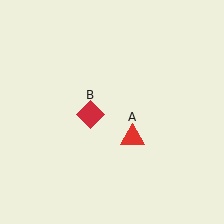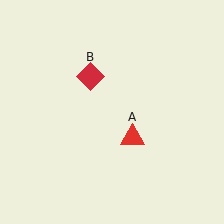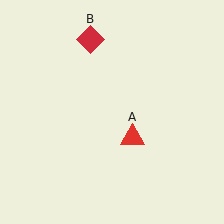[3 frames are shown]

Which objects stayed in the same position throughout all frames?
Red triangle (object A) remained stationary.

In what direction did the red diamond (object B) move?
The red diamond (object B) moved up.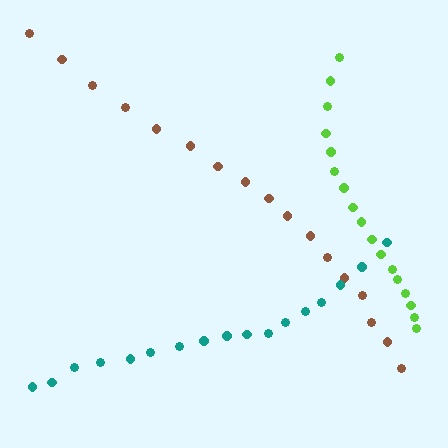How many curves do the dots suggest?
There are 3 distinct paths.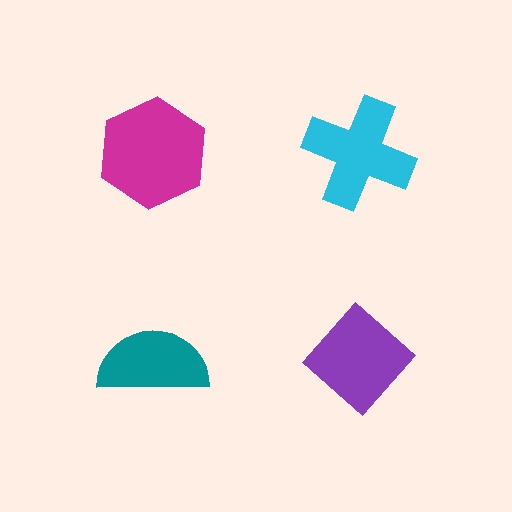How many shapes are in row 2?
2 shapes.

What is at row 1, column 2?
A cyan cross.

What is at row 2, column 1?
A teal semicircle.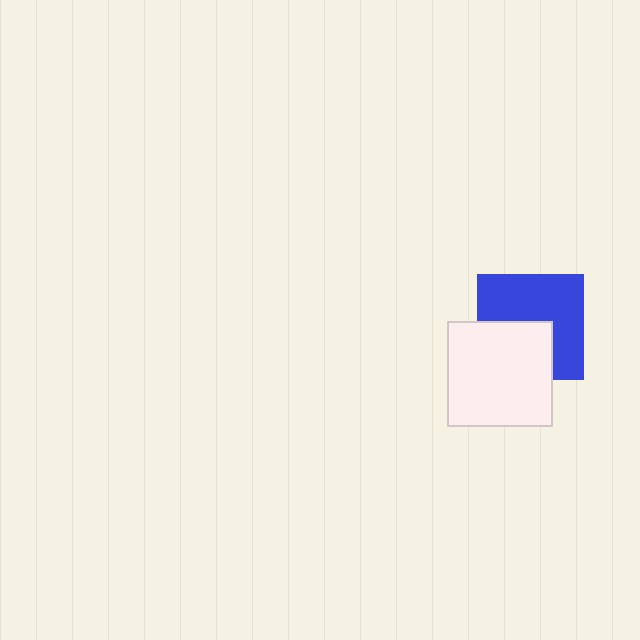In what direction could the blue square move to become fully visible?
The blue square could move up. That would shift it out from behind the white square entirely.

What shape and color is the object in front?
The object in front is a white square.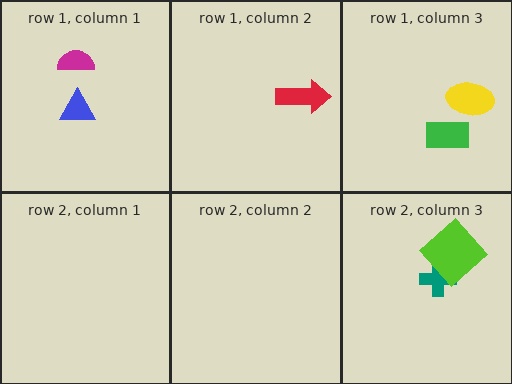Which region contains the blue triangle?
The row 1, column 1 region.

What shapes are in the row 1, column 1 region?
The blue triangle, the magenta semicircle.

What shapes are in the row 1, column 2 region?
The red arrow.